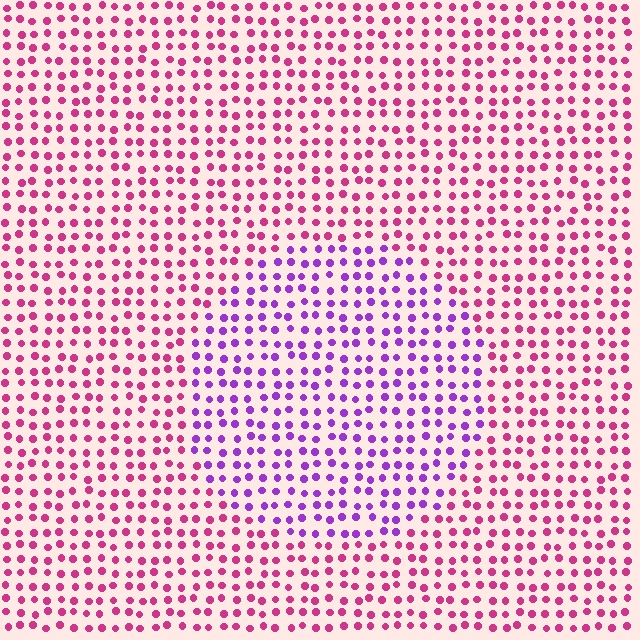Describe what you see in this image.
The image is filled with small magenta elements in a uniform arrangement. A circle-shaped region is visible where the elements are tinted to a slightly different hue, forming a subtle color boundary.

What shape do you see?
I see a circle.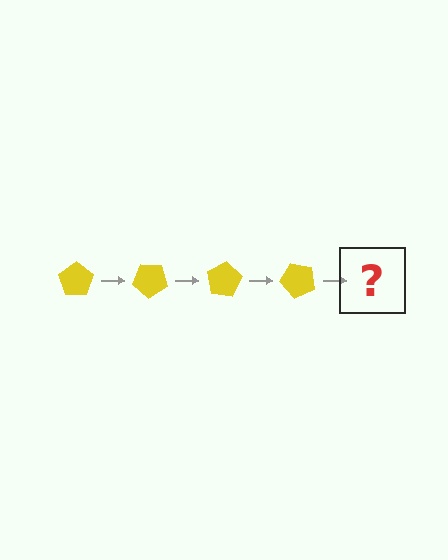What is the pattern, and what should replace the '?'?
The pattern is that the pentagon rotates 40 degrees each step. The '?' should be a yellow pentagon rotated 160 degrees.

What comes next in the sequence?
The next element should be a yellow pentagon rotated 160 degrees.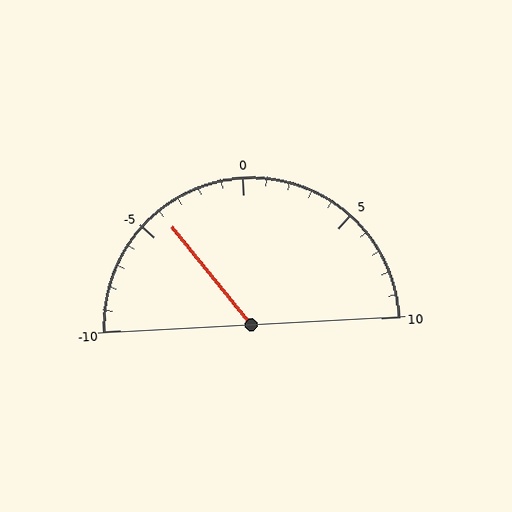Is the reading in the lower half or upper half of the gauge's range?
The reading is in the lower half of the range (-10 to 10).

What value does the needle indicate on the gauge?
The needle indicates approximately -4.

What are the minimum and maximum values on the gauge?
The gauge ranges from -10 to 10.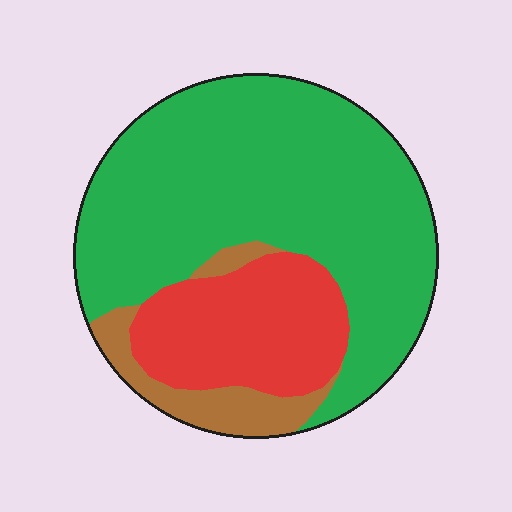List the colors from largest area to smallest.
From largest to smallest: green, red, brown.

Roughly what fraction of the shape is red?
Red covers around 25% of the shape.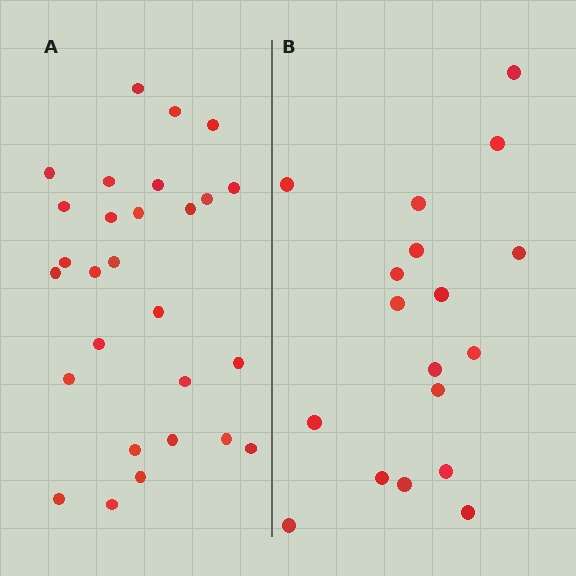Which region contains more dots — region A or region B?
Region A (the left region) has more dots.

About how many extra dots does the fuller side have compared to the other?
Region A has roughly 10 or so more dots than region B.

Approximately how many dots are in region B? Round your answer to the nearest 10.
About 20 dots. (The exact count is 18, which rounds to 20.)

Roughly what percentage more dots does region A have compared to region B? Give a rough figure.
About 55% more.